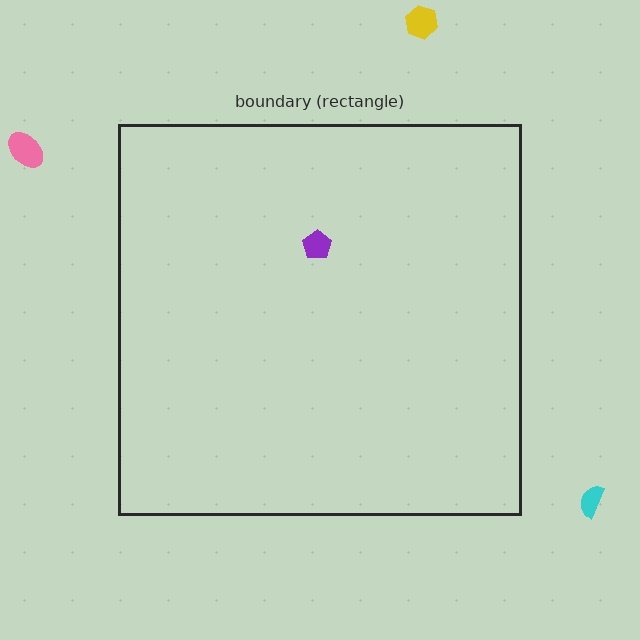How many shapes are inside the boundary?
1 inside, 3 outside.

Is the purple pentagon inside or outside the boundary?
Inside.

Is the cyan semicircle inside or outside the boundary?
Outside.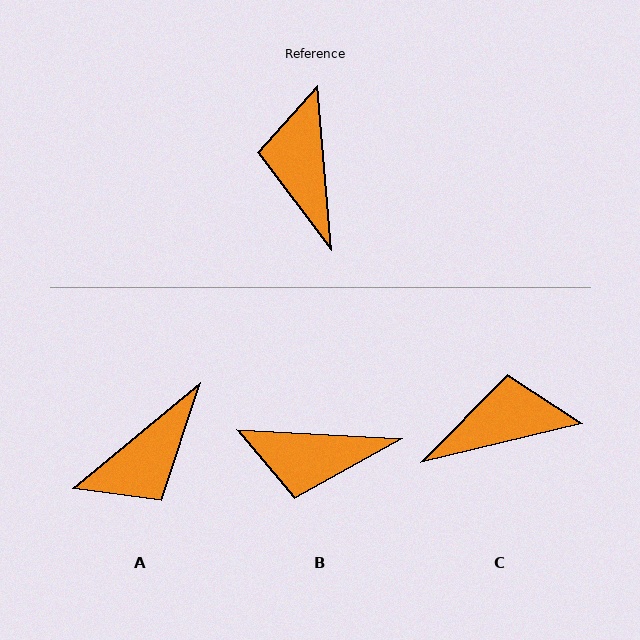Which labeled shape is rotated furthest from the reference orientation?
A, about 124 degrees away.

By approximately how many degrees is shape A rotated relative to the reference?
Approximately 124 degrees counter-clockwise.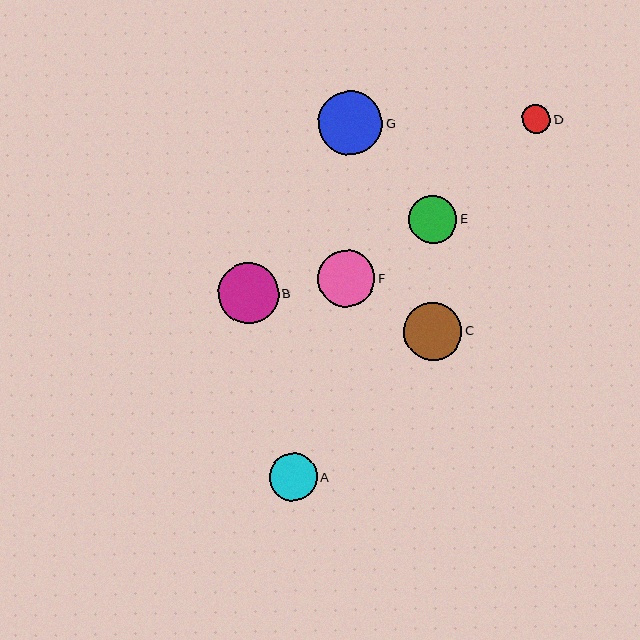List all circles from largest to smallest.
From largest to smallest: G, B, C, F, A, E, D.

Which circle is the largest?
Circle G is the largest with a size of approximately 64 pixels.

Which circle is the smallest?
Circle D is the smallest with a size of approximately 28 pixels.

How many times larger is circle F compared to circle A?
Circle F is approximately 1.2 times the size of circle A.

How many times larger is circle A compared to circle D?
Circle A is approximately 1.7 times the size of circle D.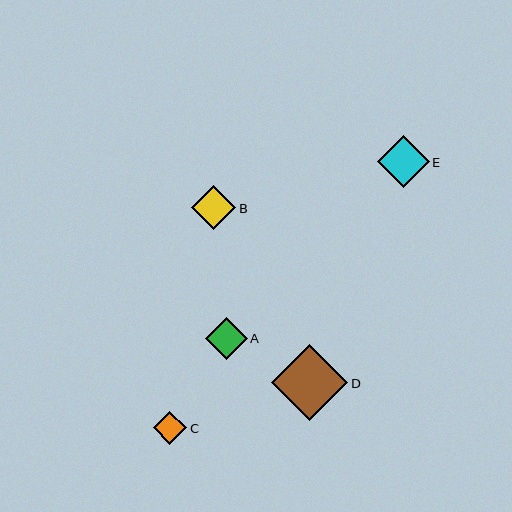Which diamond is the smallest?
Diamond C is the smallest with a size of approximately 33 pixels.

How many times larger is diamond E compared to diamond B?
Diamond E is approximately 1.2 times the size of diamond B.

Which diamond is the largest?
Diamond D is the largest with a size of approximately 76 pixels.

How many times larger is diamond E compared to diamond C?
Diamond E is approximately 1.6 times the size of diamond C.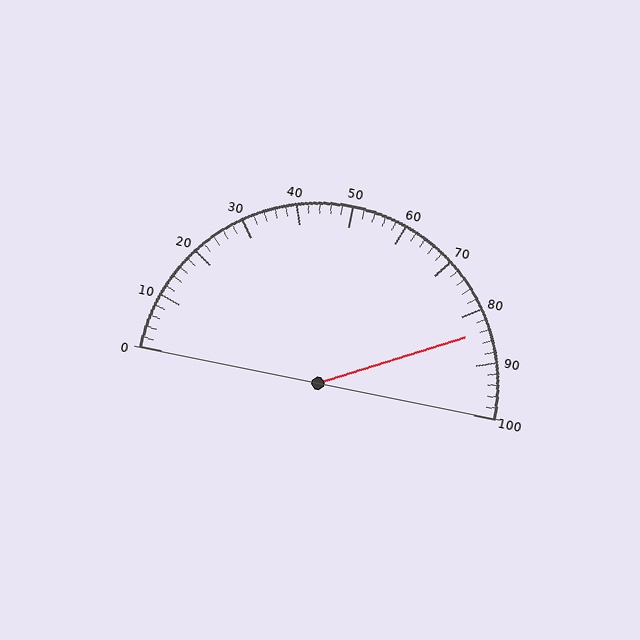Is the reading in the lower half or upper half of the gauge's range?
The reading is in the upper half of the range (0 to 100).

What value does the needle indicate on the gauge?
The needle indicates approximately 84.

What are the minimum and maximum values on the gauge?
The gauge ranges from 0 to 100.